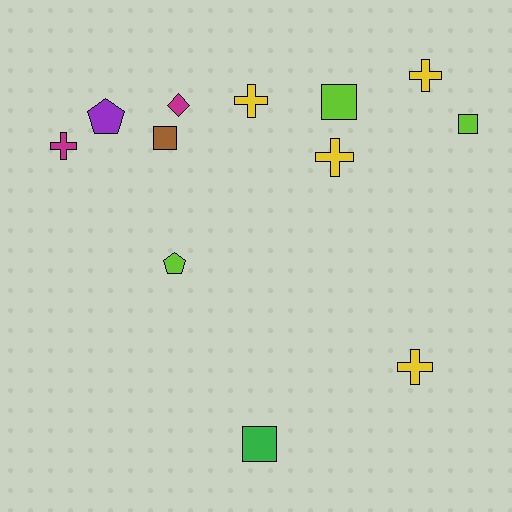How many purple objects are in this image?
There is 1 purple object.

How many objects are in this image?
There are 12 objects.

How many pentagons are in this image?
There are 2 pentagons.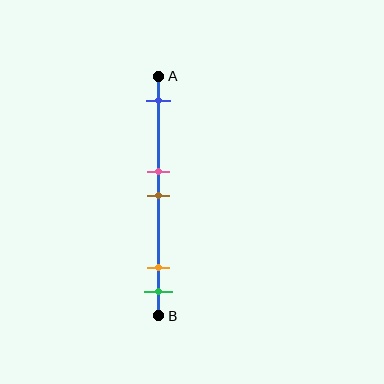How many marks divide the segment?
There are 5 marks dividing the segment.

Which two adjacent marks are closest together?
The pink and brown marks are the closest adjacent pair.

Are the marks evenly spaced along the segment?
No, the marks are not evenly spaced.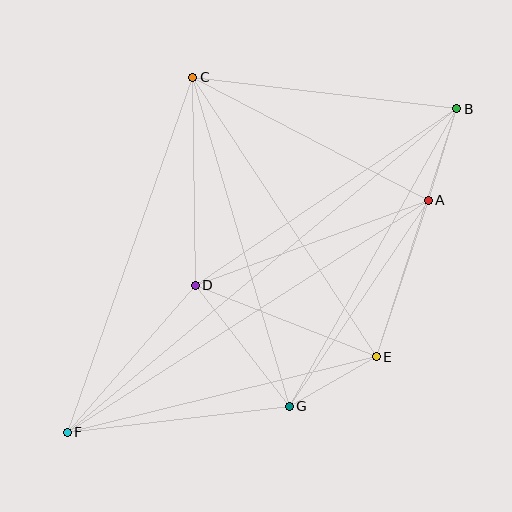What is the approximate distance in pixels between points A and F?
The distance between A and F is approximately 429 pixels.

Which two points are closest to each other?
Points A and B are closest to each other.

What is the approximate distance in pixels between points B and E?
The distance between B and E is approximately 261 pixels.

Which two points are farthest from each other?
Points B and F are farthest from each other.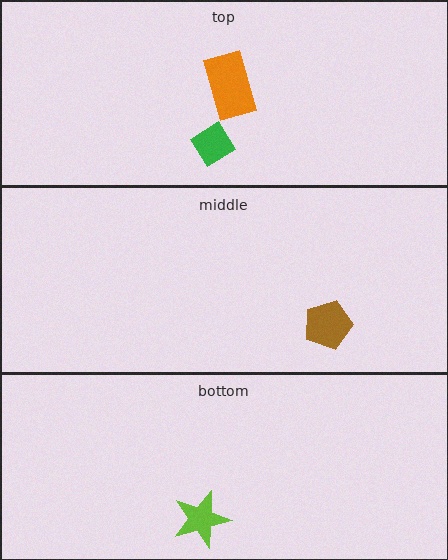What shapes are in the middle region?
The brown pentagon.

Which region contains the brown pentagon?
The middle region.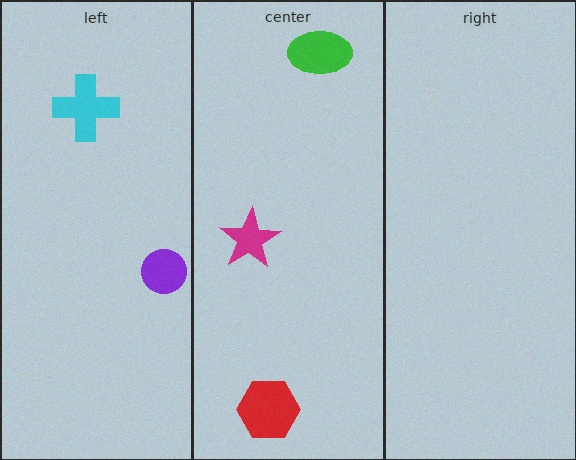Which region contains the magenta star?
The center region.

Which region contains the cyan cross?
The left region.